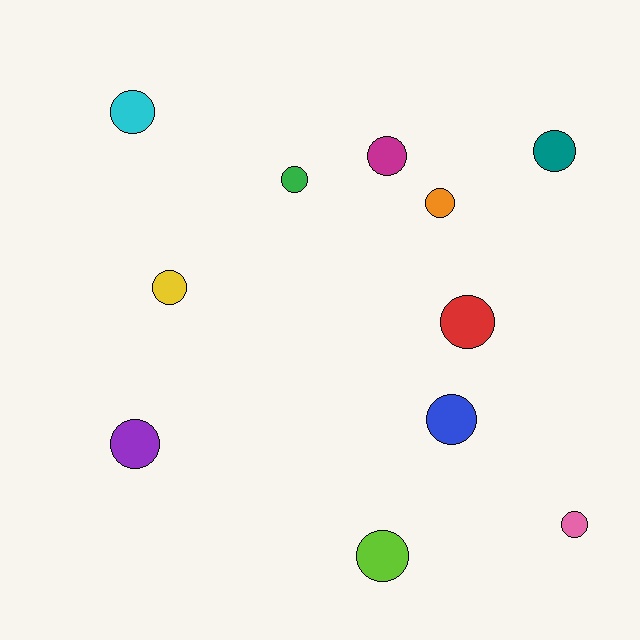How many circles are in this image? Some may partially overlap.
There are 11 circles.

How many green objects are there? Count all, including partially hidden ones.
There is 1 green object.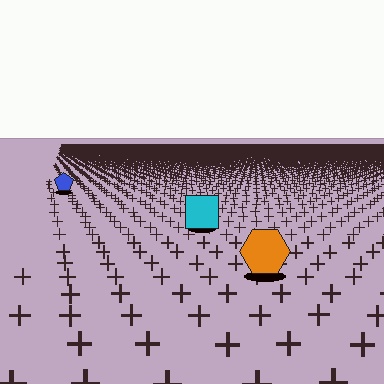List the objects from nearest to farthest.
From nearest to farthest: the orange hexagon, the cyan square, the blue pentagon.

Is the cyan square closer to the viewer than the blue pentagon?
Yes. The cyan square is closer — you can tell from the texture gradient: the ground texture is coarser near it.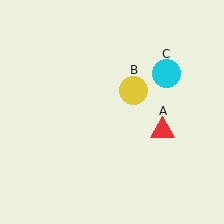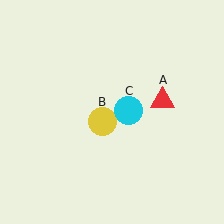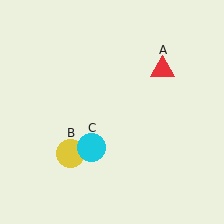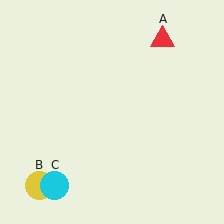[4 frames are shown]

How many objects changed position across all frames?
3 objects changed position: red triangle (object A), yellow circle (object B), cyan circle (object C).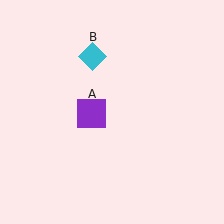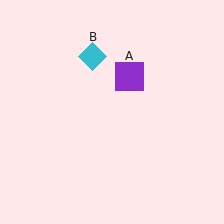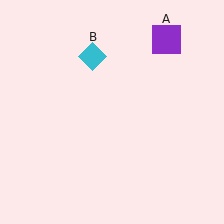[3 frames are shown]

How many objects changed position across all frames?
1 object changed position: purple square (object A).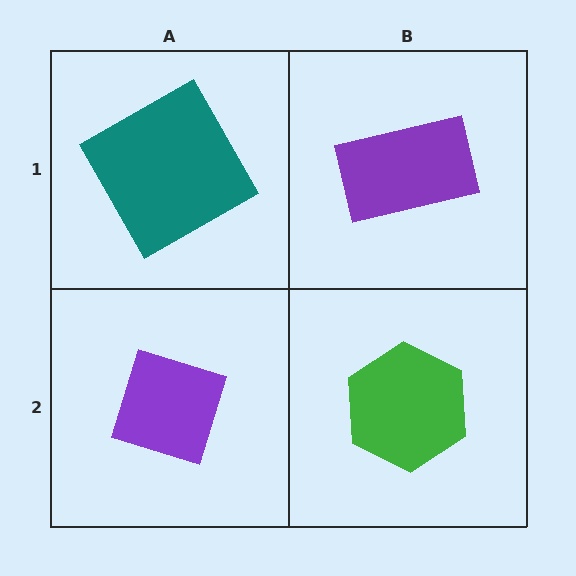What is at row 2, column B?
A green hexagon.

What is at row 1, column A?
A teal square.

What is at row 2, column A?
A purple diamond.